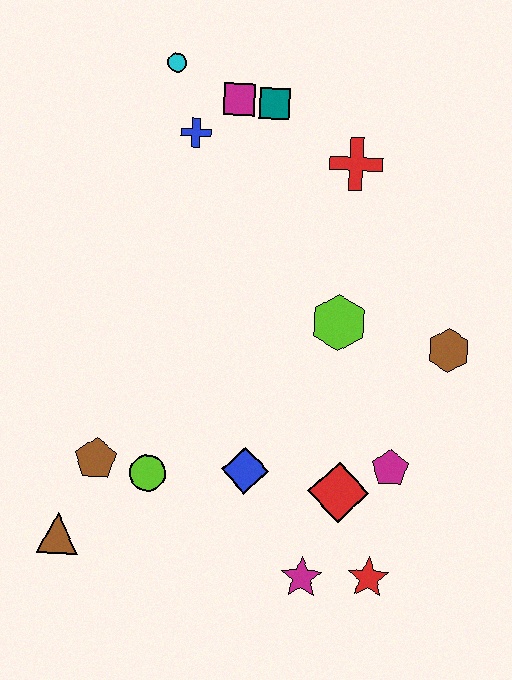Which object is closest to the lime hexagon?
The brown hexagon is closest to the lime hexagon.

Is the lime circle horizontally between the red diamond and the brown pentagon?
Yes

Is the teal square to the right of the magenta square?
Yes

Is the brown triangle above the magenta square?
No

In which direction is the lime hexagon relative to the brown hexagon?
The lime hexagon is to the left of the brown hexagon.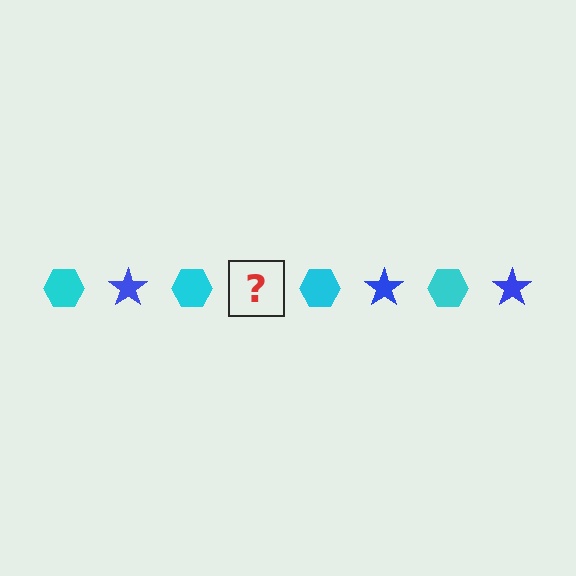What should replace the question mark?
The question mark should be replaced with a blue star.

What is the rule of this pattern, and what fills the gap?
The rule is that the pattern alternates between cyan hexagon and blue star. The gap should be filled with a blue star.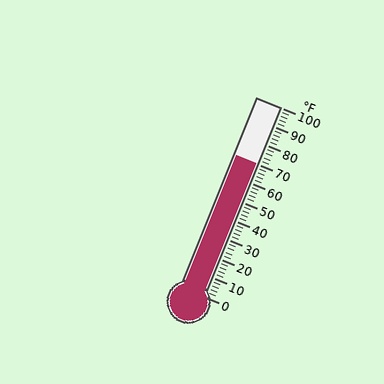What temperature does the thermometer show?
The thermometer shows approximately 70°F.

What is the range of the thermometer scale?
The thermometer scale ranges from 0°F to 100°F.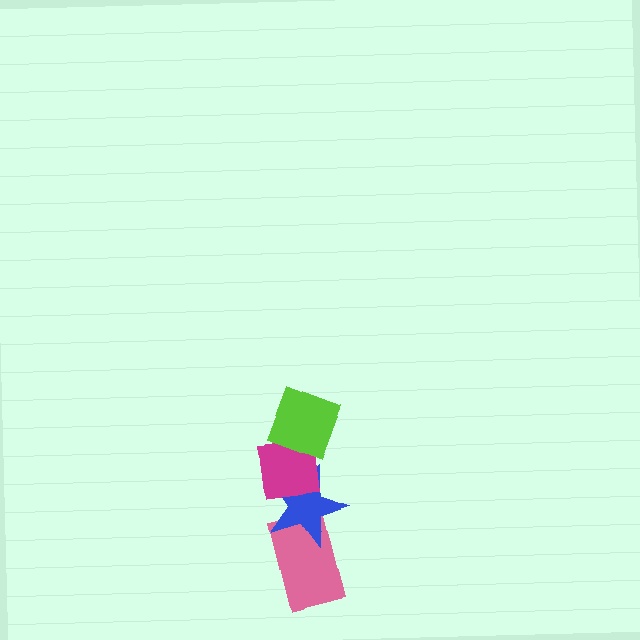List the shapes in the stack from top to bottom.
From top to bottom: the lime diamond, the magenta square, the blue star, the pink rectangle.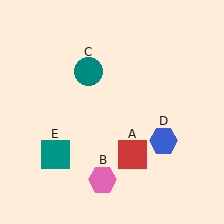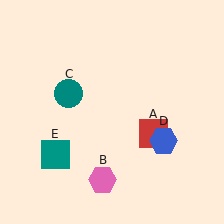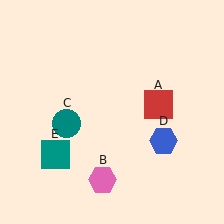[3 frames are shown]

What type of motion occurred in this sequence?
The red square (object A), teal circle (object C) rotated counterclockwise around the center of the scene.